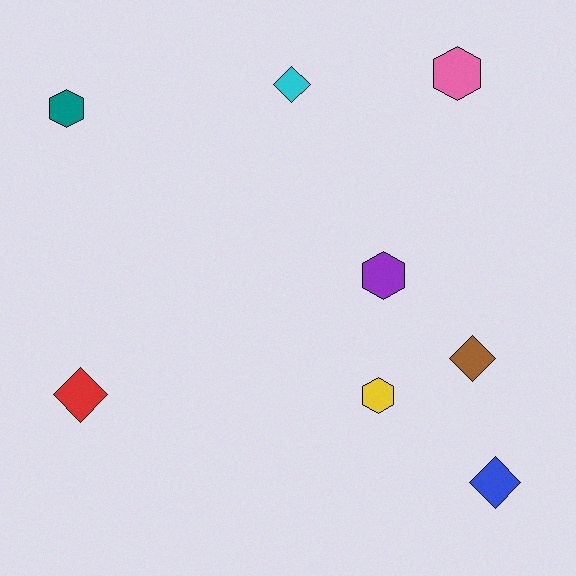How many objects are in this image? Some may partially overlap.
There are 8 objects.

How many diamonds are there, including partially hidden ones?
There are 4 diamonds.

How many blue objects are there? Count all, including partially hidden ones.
There is 1 blue object.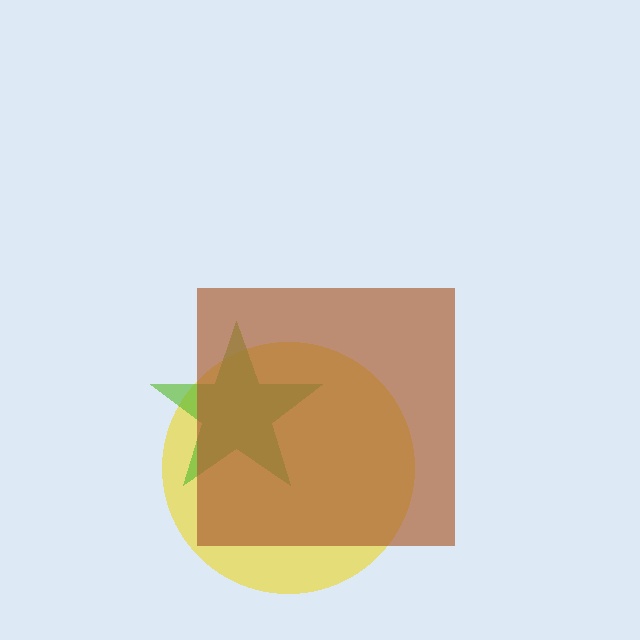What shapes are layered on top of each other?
The layered shapes are: a yellow circle, a lime star, a brown square.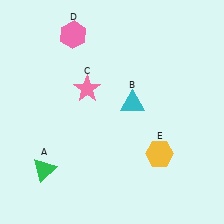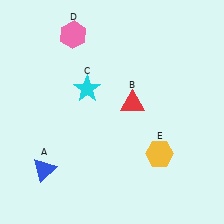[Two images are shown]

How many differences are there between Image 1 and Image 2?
There are 3 differences between the two images.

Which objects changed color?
A changed from green to blue. B changed from cyan to red. C changed from pink to cyan.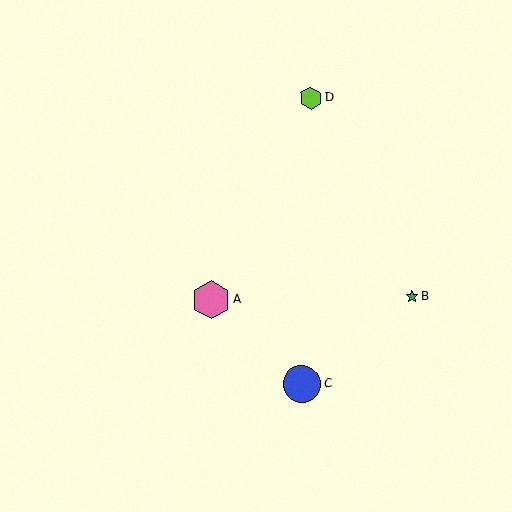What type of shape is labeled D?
Shape D is a lime hexagon.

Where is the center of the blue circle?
The center of the blue circle is at (302, 384).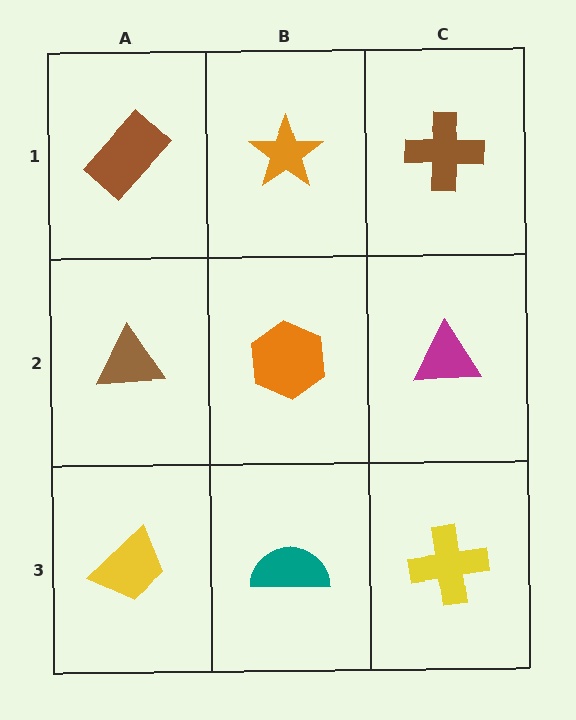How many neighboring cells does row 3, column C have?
2.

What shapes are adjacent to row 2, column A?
A brown rectangle (row 1, column A), a yellow trapezoid (row 3, column A), an orange hexagon (row 2, column B).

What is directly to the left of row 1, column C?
An orange star.